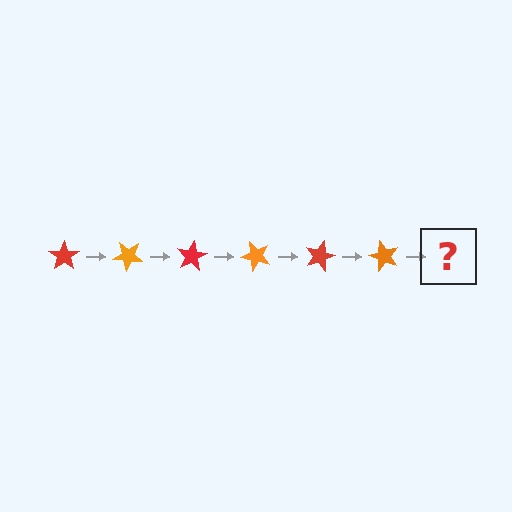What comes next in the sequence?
The next element should be a red star, rotated 240 degrees from the start.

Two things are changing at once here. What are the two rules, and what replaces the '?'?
The two rules are that it rotates 40 degrees each step and the color cycles through red and orange. The '?' should be a red star, rotated 240 degrees from the start.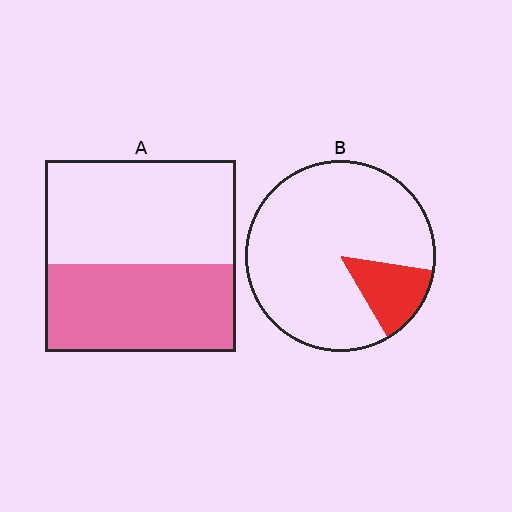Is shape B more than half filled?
No.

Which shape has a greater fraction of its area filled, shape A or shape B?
Shape A.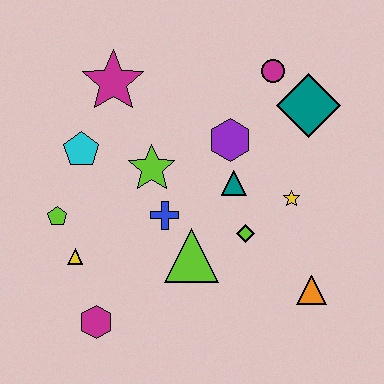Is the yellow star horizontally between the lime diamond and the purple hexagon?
No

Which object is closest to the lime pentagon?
The yellow triangle is closest to the lime pentagon.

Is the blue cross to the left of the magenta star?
No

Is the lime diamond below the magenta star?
Yes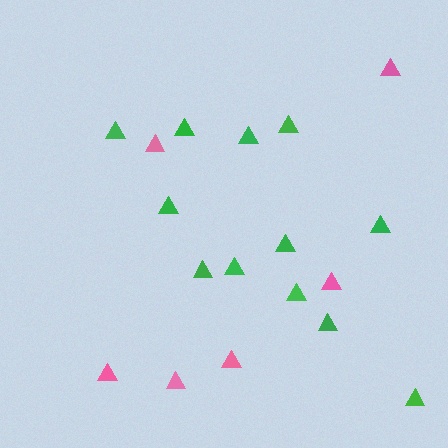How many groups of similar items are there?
There are 2 groups: one group of green triangles (12) and one group of pink triangles (6).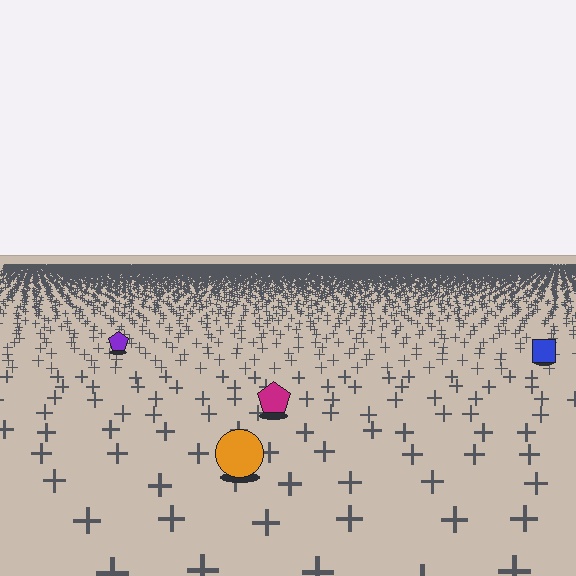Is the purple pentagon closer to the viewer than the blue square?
No. The blue square is closer — you can tell from the texture gradient: the ground texture is coarser near it.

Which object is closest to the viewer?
The orange circle is closest. The texture marks near it are larger and more spread out.